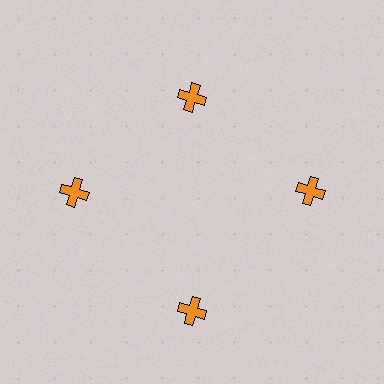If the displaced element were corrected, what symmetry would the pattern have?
It would have 4-fold rotational symmetry — the pattern would map onto itself every 90 degrees.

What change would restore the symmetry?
The symmetry would be restored by moving it outward, back onto the ring so that all 4 crosses sit at equal angles and equal distance from the center.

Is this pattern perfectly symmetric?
No. The 4 orange crosses are arranged in a ring, but one element near the 12 o'clock position is pulled inward toward the center, breaking the 4-fold rotational symmetry.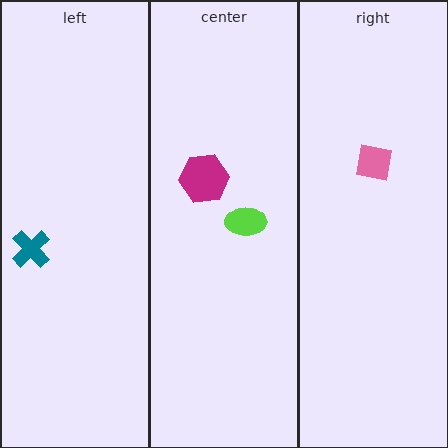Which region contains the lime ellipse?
The center region.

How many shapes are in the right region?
1.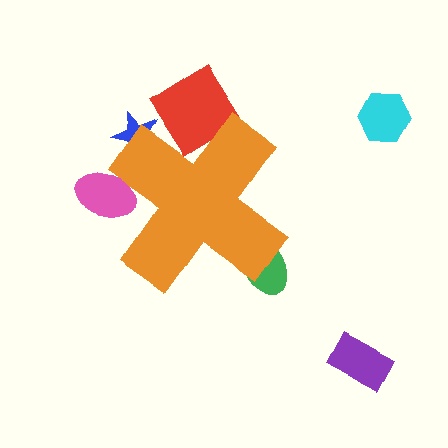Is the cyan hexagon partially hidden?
No, the cyan hexagon is fully visible.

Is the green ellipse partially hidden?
Yes, the green ellipse is partially hidden behind the orange cross.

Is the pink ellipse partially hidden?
Yes, the pink ellipse is partially hidden behind the orange cross.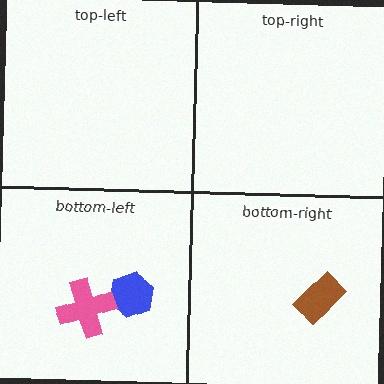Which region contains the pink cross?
The bottom-left region.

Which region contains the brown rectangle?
The bottom-right region.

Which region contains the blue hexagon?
The bottom-left region.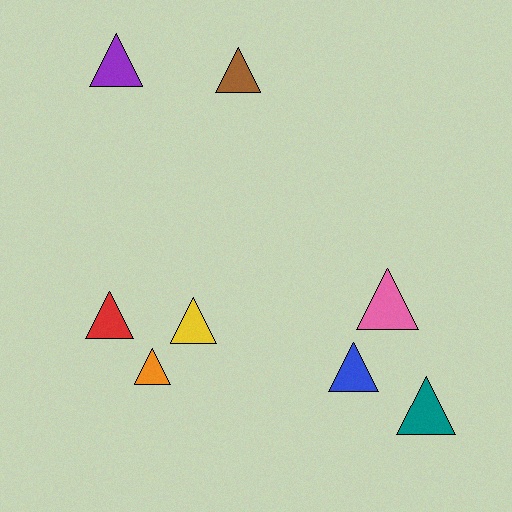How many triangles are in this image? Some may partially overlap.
There are 8 triangles.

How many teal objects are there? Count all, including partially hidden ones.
There is 1 teal object.